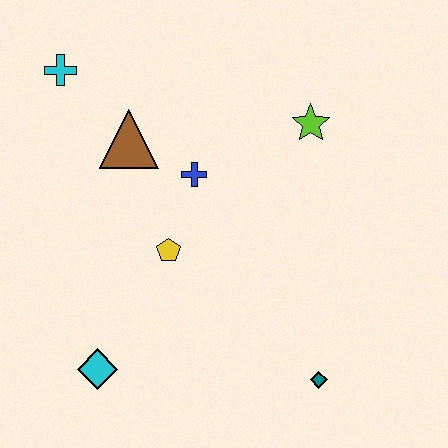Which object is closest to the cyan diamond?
The yellow pentagon is closest to the cyan diamond.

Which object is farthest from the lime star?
The cyan diamond is farthest from the lime star.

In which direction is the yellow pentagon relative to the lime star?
The yellow pentagon is to the left of the lime star.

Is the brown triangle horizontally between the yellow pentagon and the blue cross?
No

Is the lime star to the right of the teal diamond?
No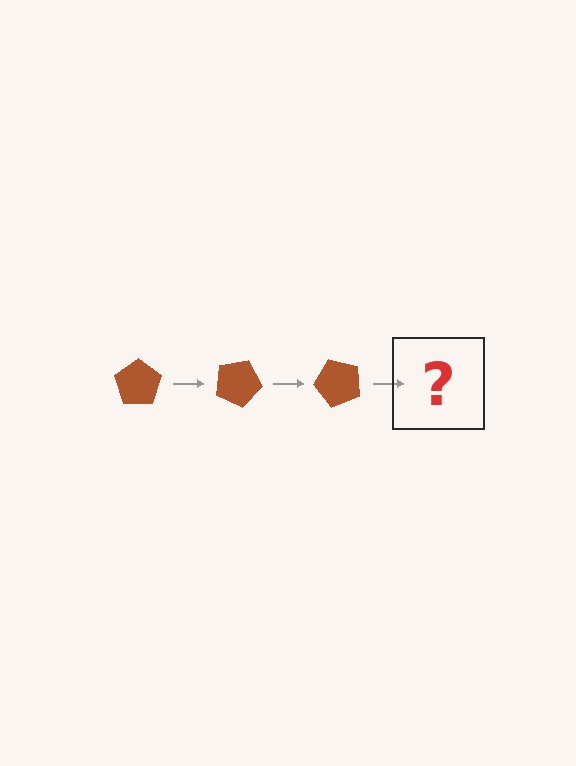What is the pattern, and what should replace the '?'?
The pattern is that the pentagon rotates 25 degrees each step. The '?' should be a brown pentagon rotated 75 degrees.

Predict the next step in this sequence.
The next step is a brown pentagon rotated 75 degrees.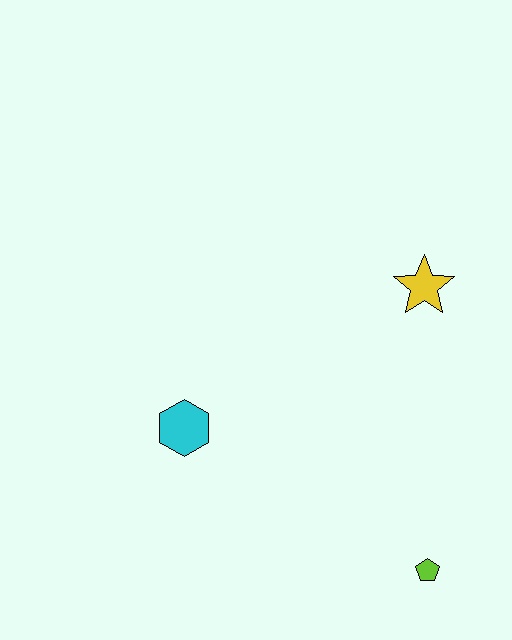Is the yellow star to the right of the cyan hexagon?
Yes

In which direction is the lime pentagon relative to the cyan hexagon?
The lime pentagon is to the right of the cyan hexagon.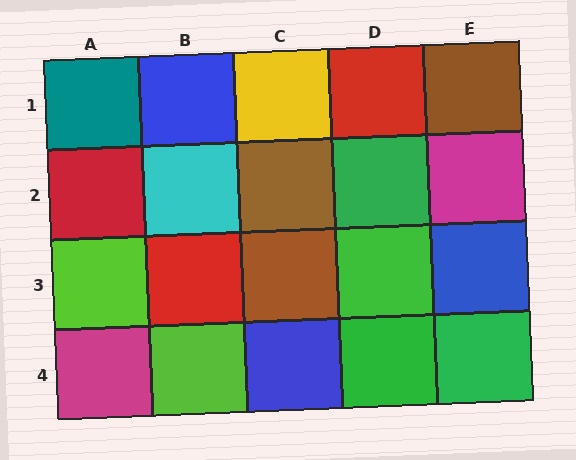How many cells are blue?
3 cells are blue.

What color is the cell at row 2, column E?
Magenta.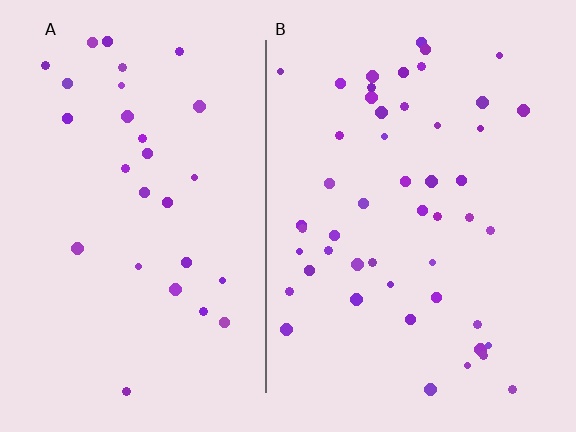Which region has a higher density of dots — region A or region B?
B (the right).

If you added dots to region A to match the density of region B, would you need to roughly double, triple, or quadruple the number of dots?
Approximately double.